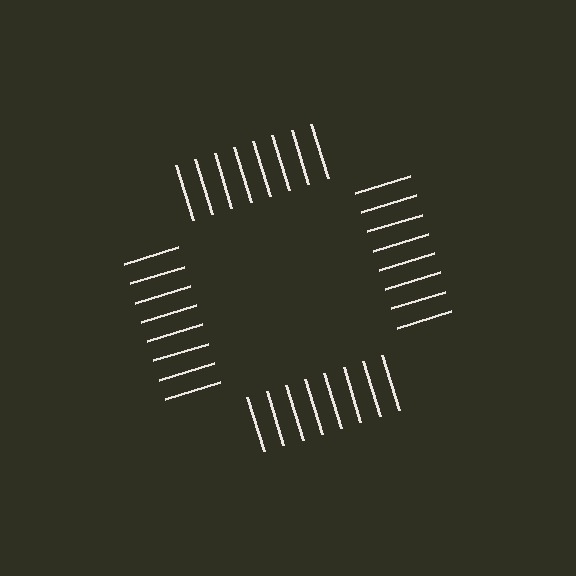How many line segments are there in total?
32 — 8 along each of the 4 edges.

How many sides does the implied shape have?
4 sides — the line-ends trace a square.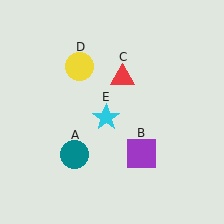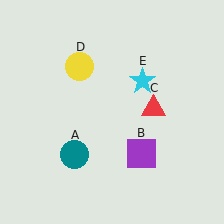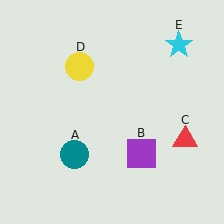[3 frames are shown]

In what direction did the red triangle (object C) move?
The red triangle (object C) moved down and to the right.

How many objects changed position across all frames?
2 objects changed position: red triangle (object C), cyan star (object E).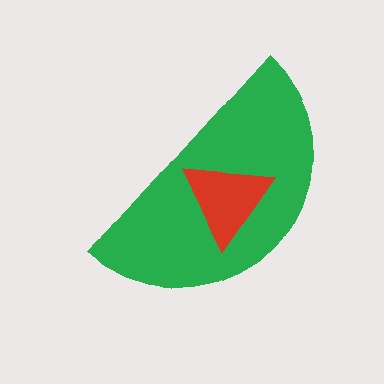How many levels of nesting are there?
2.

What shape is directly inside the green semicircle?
The red triangle.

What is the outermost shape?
The green semicircle.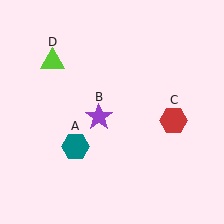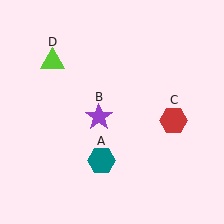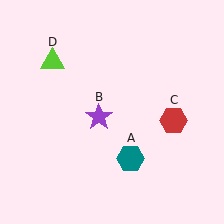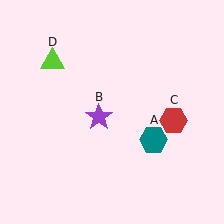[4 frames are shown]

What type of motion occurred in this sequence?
The teal hexagon (object A) rotated counterclockwise around the center of the scene.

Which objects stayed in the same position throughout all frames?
Purple star (object B) and red hexagon (object C) and lime triangle (object D) remained stationary.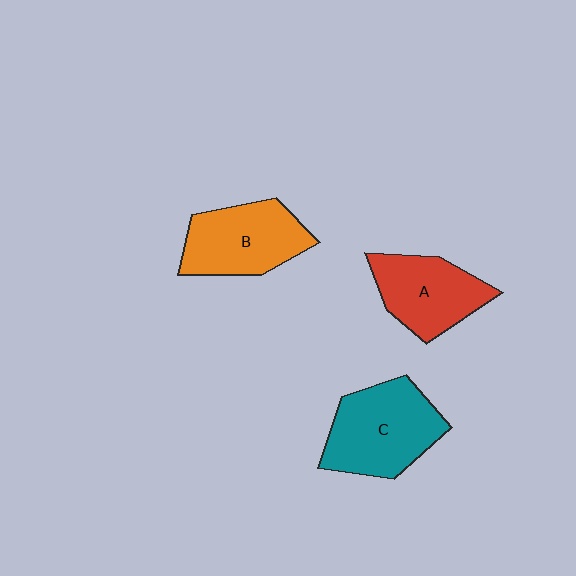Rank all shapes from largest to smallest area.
From largest to smallest: C (teal), B (orange), A (red).